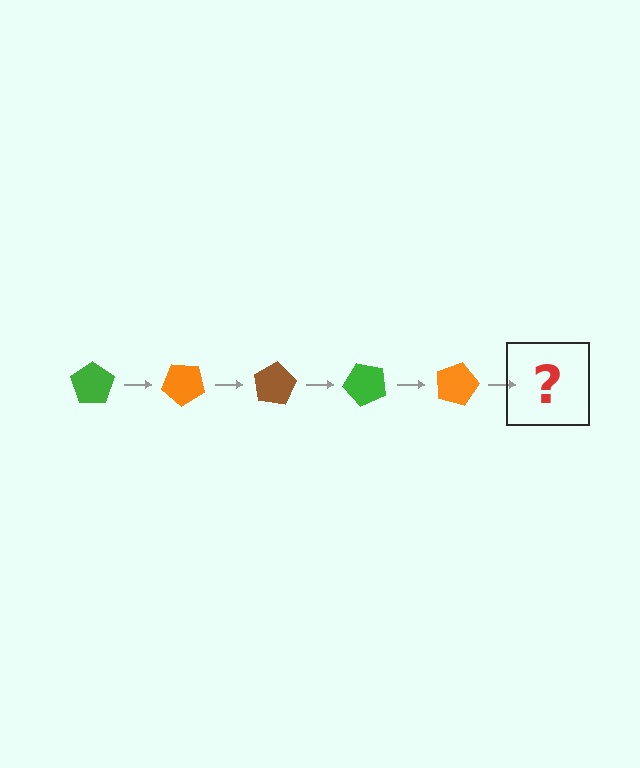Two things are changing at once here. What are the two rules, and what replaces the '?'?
The two rules are that it rotates 40 degrees each step and the color cycles through green, orange, and brown. The '?' should be a brown pentagon, rotated 200 degrees from the start.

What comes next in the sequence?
The next element should be a brown pentagon, rotated 200 degrees from the start.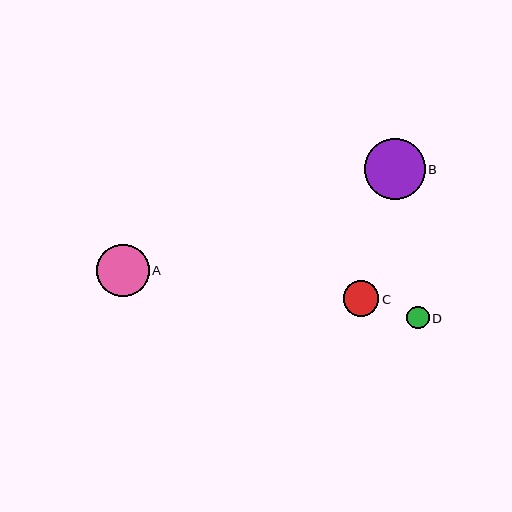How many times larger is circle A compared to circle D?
Circle A is approximately 2.3 times the size of circle D.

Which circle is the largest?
Circle B is the largest with a size of approximately 61 pixels.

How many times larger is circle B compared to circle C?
Circle B is approximately 1.7 times the size of circle C.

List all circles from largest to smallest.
From largest to smallest: B, A, C, D.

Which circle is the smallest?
Circle D is the smallest with a size of approximately 23 pixels.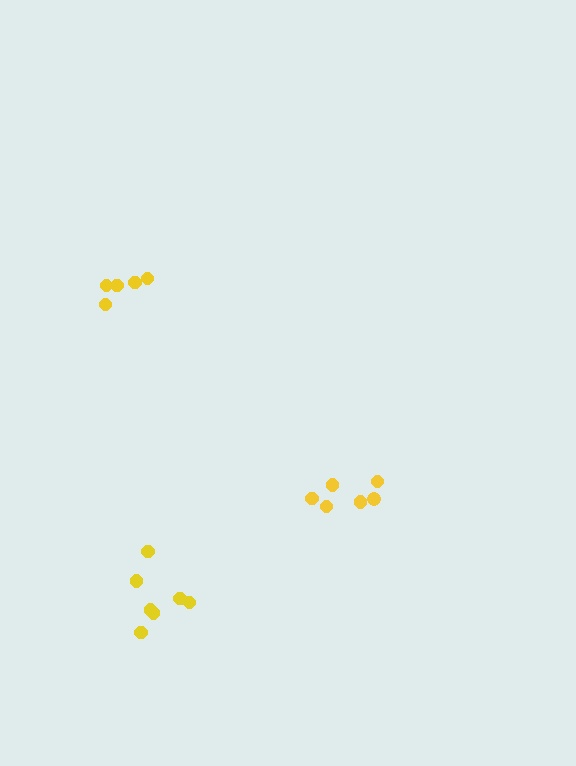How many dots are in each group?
Group 1: 5 dots, Group 2: 6 dots, Group 3: 7 dots (18 total).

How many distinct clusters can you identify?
There are 3 distinct clusters.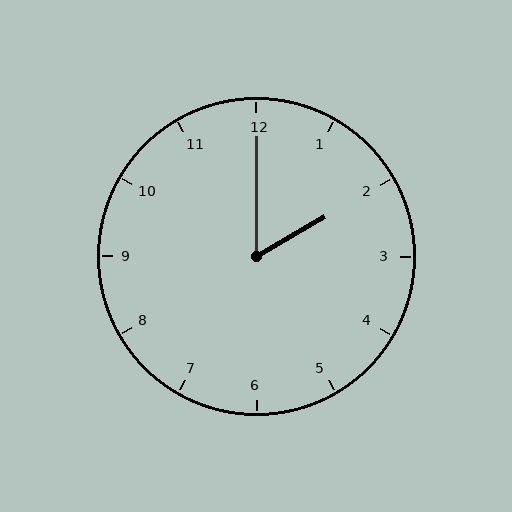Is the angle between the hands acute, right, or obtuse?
It is acute.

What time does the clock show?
2:00.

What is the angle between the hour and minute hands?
Approximately 60 degrees.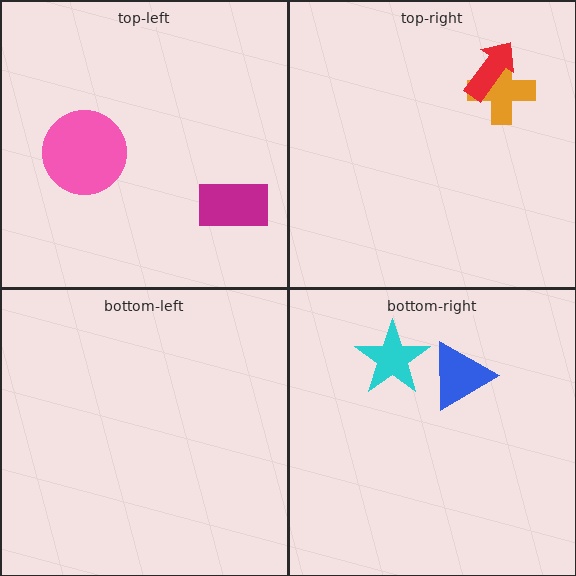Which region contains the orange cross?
The top-right region.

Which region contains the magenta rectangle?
The top-left region.